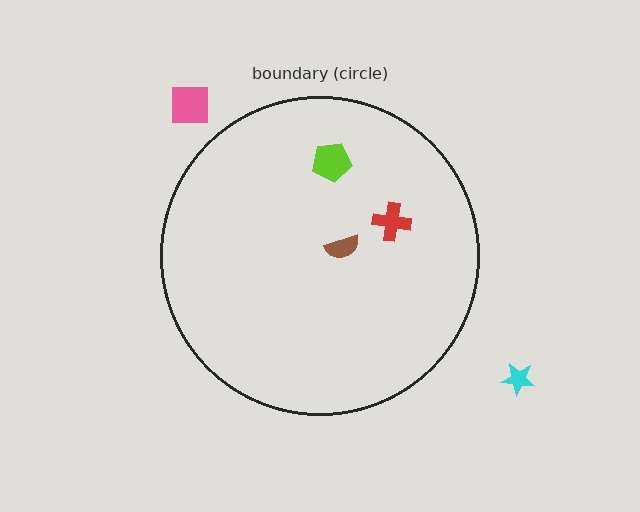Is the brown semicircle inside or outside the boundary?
Inside.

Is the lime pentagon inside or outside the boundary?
Inside.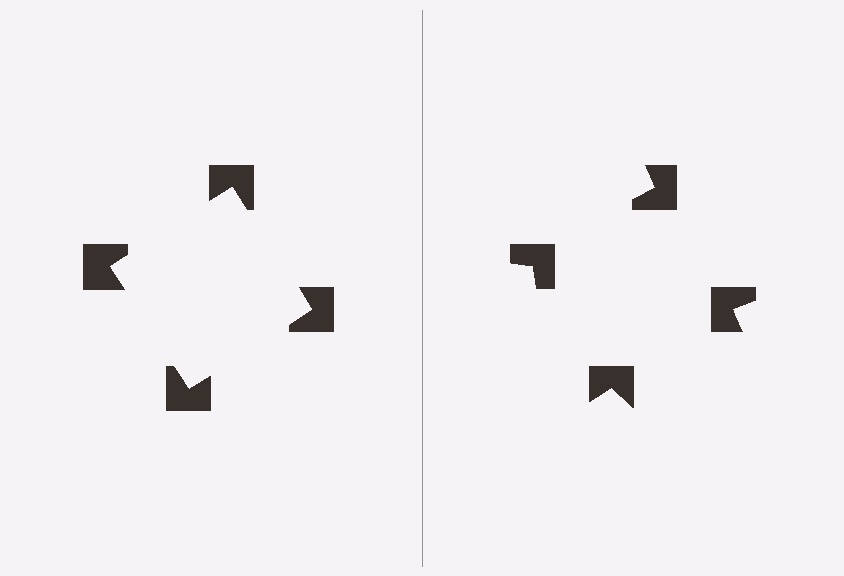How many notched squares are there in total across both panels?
8 — 4 on each side.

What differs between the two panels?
The notched squares are positioned identically on both sides; only the wedge orientations differ. On the left they align to a square; on the right they are misaligned.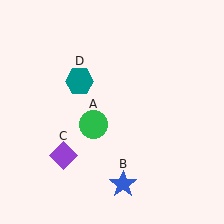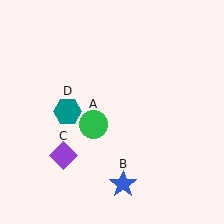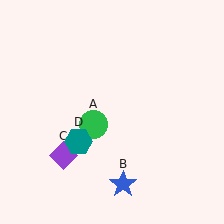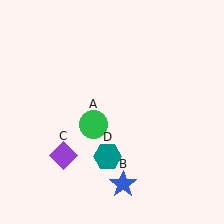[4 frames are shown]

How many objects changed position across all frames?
1 object changed position: teal hexagon (object D).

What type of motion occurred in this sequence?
The teal hexagon (object D) rotated counterclockwise around the center of the scene.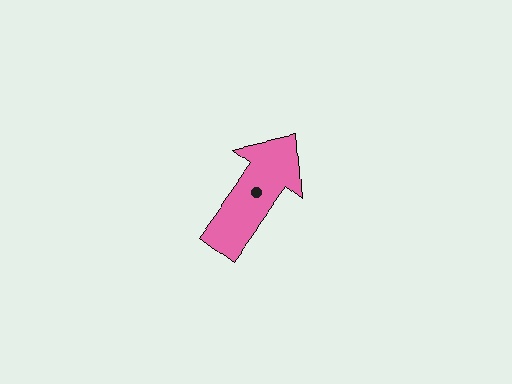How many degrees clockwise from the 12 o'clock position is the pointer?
Approximately 36 degrees.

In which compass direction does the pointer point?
Northeast.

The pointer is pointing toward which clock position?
Roughly 1 o'clock.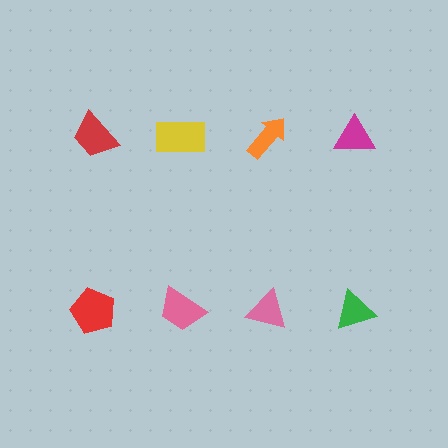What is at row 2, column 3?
A pink triangle.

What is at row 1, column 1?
A red trapezoid.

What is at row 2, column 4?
A green triangle.